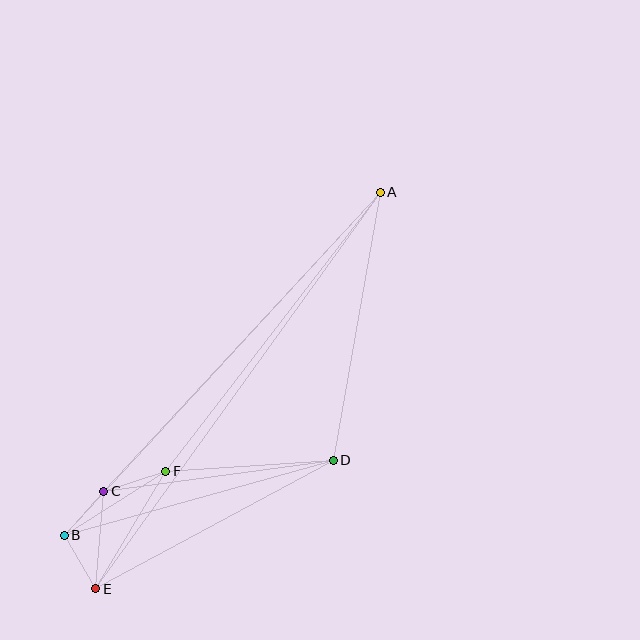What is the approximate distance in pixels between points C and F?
The distance between C and F is approximately 66 pixels.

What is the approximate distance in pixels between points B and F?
The distance between B and F is approximately 120 pixels.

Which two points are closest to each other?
Points B and C are closest to each other.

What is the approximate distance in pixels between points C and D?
The distance between C and D is approximately 232 pixels.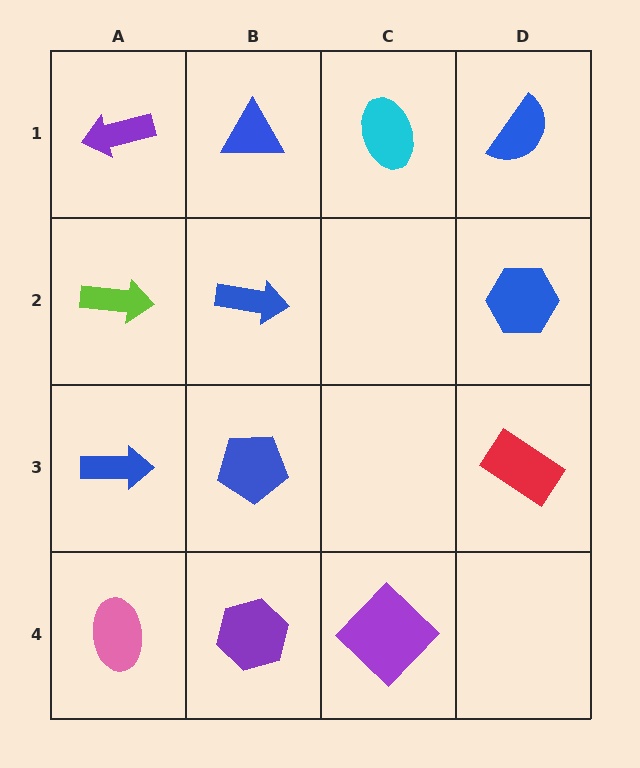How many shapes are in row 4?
3 shapes.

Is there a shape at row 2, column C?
No, that cell is empty.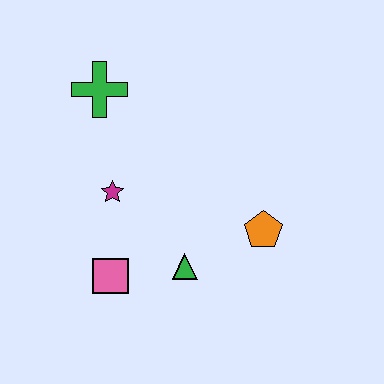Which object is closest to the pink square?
The green triangle is closest to the pink square.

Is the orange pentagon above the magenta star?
No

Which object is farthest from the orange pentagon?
The green cross is farthest from the orange pentagon.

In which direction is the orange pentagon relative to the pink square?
The orange pentagon is to the right of the pink square.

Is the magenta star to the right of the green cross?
Yes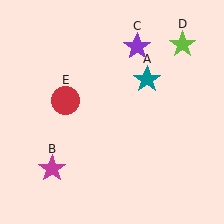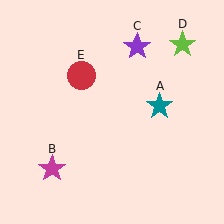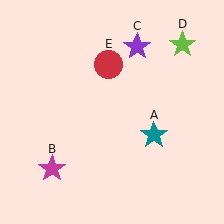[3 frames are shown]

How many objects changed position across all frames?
2 objects changed position: teal star (object A), red circle (object E).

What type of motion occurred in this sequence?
The teal star (object A), red circle (object E) rotated clockwise around the center of the scene.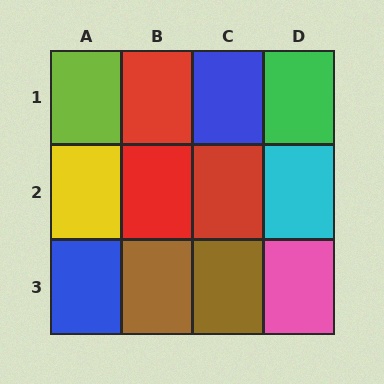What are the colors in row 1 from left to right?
Lime, red, blue, green.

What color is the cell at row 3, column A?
Blue.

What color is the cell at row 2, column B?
Red.